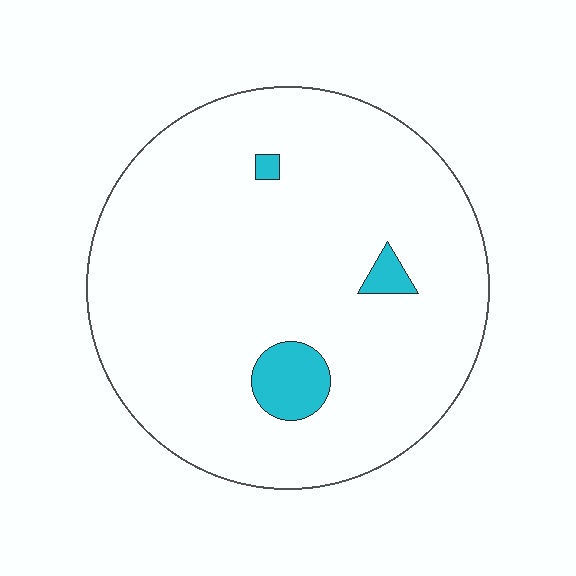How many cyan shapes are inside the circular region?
3.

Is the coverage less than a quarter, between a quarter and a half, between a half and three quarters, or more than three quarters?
Less than a quarter.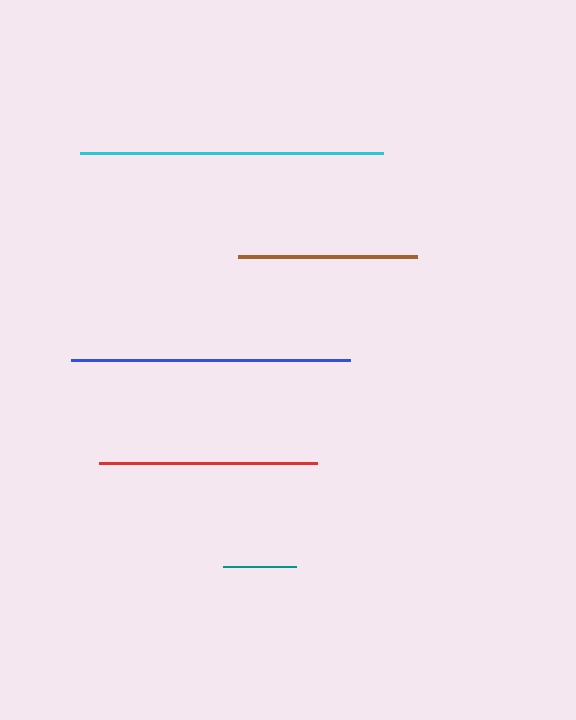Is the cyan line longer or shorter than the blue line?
The cyan line is longer than the blue line.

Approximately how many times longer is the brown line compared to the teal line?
The brown line is approximately 2.5 times the length of the teal line.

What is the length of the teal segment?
The teal segment is approximately 73 pixels long.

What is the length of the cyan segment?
The cyan segment is approximately 303 pixels long.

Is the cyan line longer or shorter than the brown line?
The cyan line is longer than the brown line.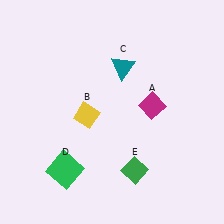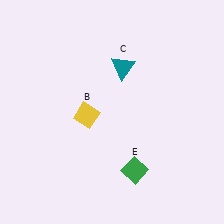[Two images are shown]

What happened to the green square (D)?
The green square (D) was removed in Image 2. It was in the bottom-left area of Image 1.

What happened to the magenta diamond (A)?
The magenta diamond (A) was removed in Image 2. It was in the top-right area of Image 1.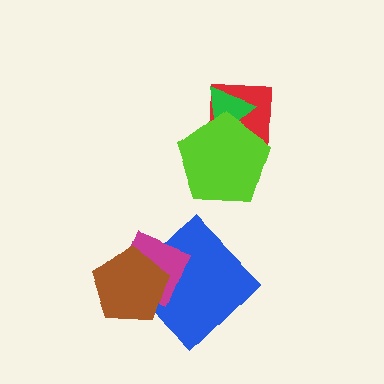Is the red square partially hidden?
Yes, it is partially covered by another shape.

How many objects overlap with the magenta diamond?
2 objects overlap with the magenta diamond.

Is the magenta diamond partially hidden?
Yes, it is partially covered by another shape.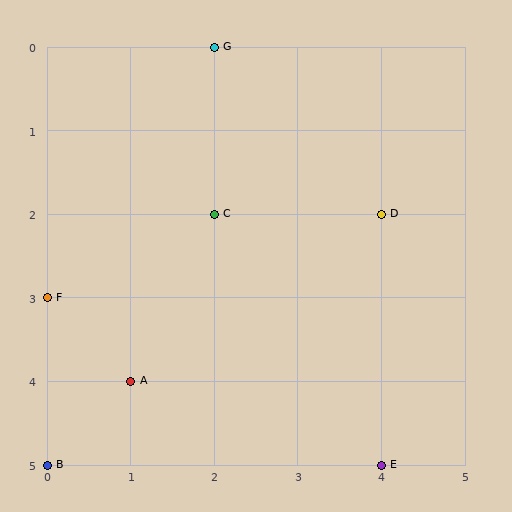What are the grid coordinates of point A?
Point A is at grid coordinates (1, 4).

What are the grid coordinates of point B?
Point B is at grid coordinates (0, 5).